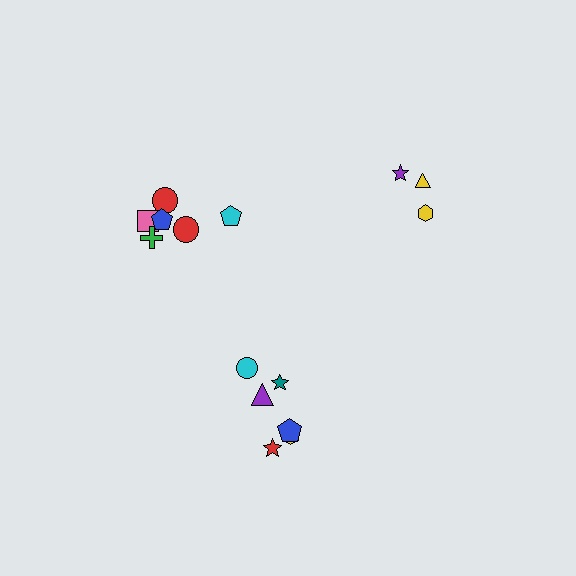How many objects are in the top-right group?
There are 3 objects.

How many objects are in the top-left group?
There are 6 objects.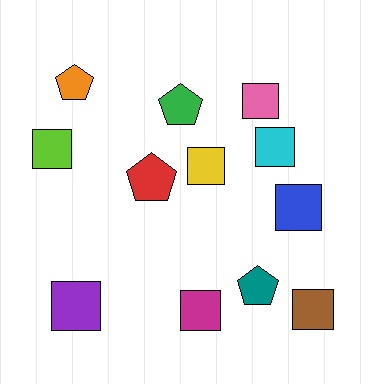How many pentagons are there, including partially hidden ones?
There are 4 pentagons.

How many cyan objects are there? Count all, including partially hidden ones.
There is 1 cyan object.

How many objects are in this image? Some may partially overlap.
There are 12 objects.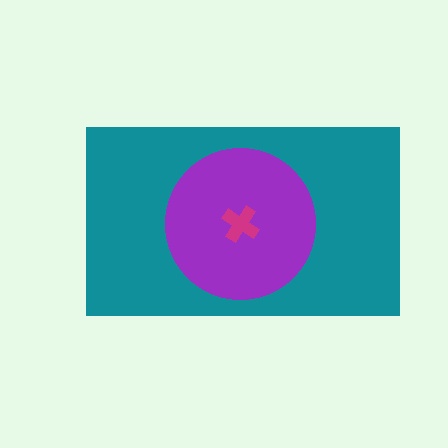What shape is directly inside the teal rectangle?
The purple circle.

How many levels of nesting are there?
3.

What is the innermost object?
The magenta cross.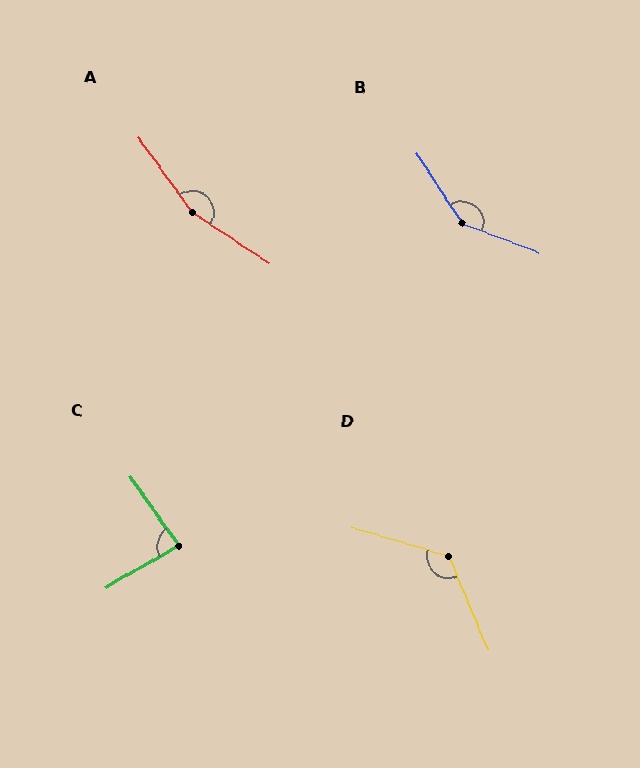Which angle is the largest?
A, at approximately 159 degrees.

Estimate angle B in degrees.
Approximately 144 degrees.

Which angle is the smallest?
C, at approximately 85 degrees.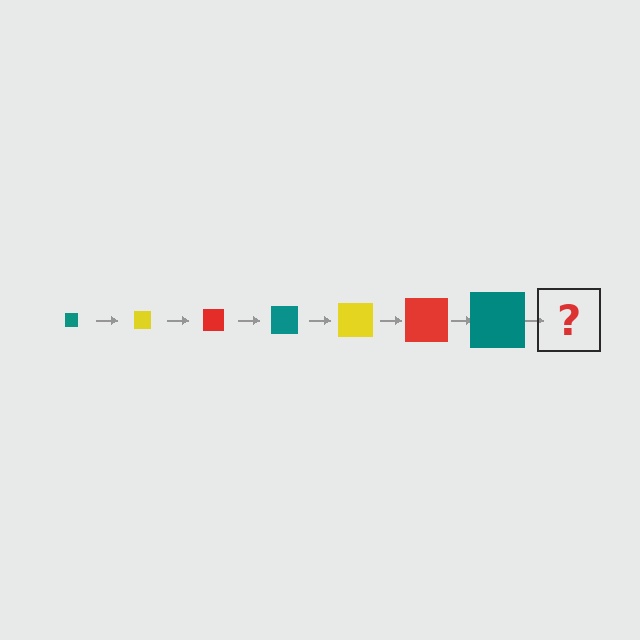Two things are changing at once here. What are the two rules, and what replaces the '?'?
The two rules are that the square grows larger each step and the color cycles through teal, yellow, and red. The '?' should be a yellow square, larger than the previous one.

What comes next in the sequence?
The next element should be a yellow square, larger than the previous one.